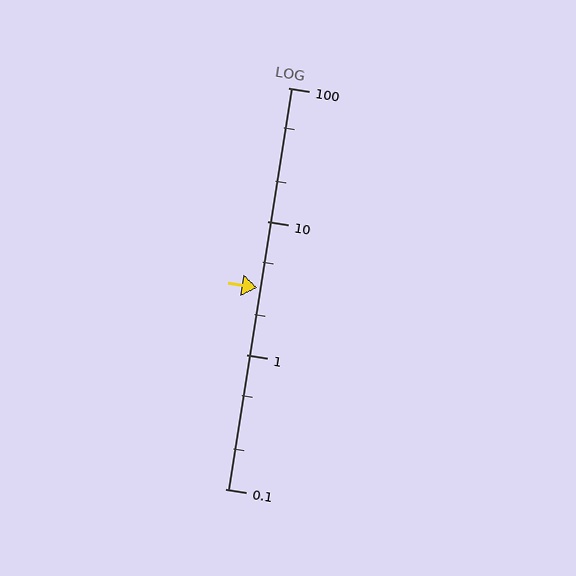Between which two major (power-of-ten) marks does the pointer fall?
The pointer is between 1 and 10.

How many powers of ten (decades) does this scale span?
The scale spans 3 decades, from 0.1 to 100.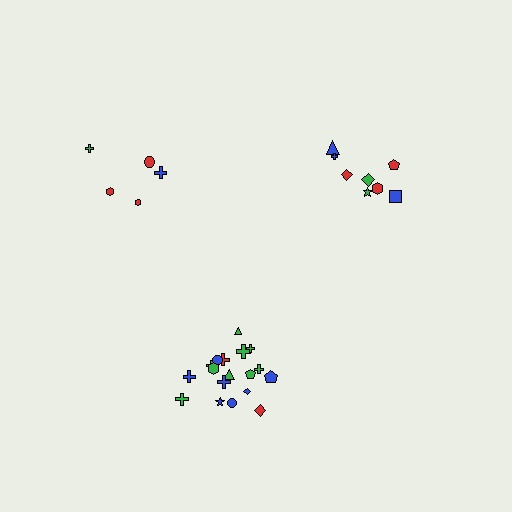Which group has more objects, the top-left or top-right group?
The top-right group.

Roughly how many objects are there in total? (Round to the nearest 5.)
Roughly 30 objects in total.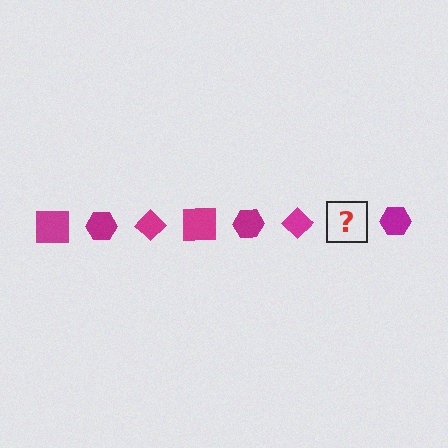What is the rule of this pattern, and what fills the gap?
The rule is that the pattern cycles through square, hexagon, diamond shapes in magenta. The gap should be filled with a magenta square.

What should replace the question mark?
The question mark should be replaced with a magenta square.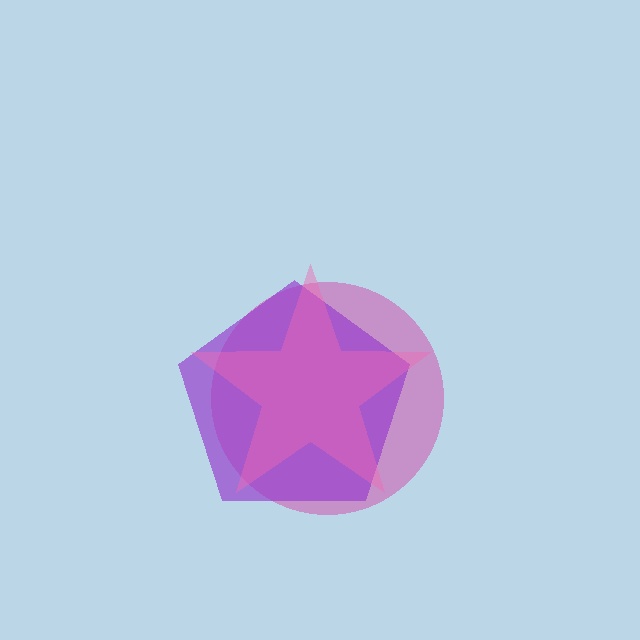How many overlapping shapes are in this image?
There are 3 overlapping shapes in the image.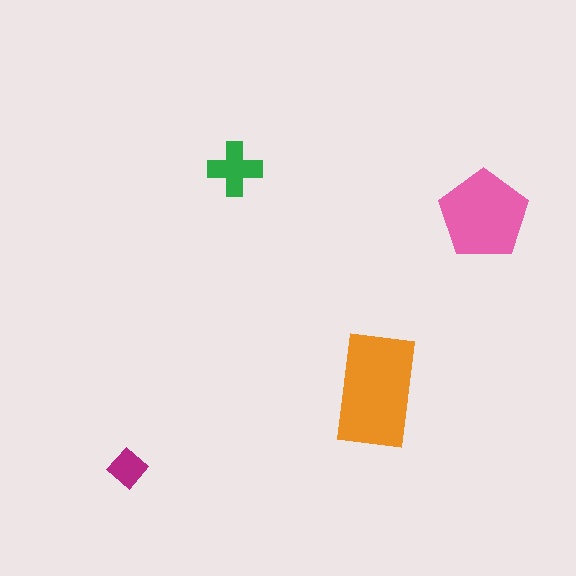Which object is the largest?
The orange rectangle.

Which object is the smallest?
The magenta diamond.